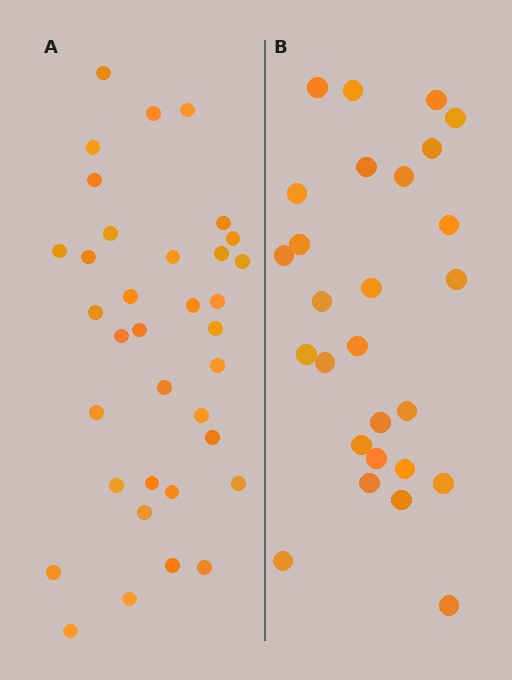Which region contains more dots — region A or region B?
Region A (the left region) has more dots.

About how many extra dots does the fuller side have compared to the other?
Region A has roughly 8 or so more dots than region B.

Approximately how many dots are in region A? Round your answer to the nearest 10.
About 40 dots. (The exact count is 35, which rounds to 40.)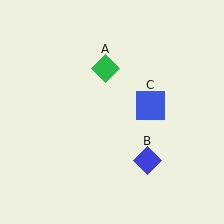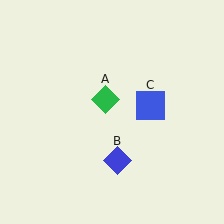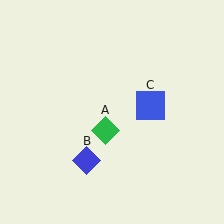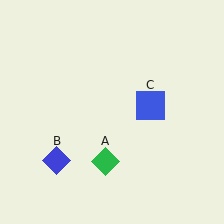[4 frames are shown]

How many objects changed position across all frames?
2 objects changed position: green diamond (object A), blue diamond (object B).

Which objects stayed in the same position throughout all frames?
Blue square (object C) remained stationary.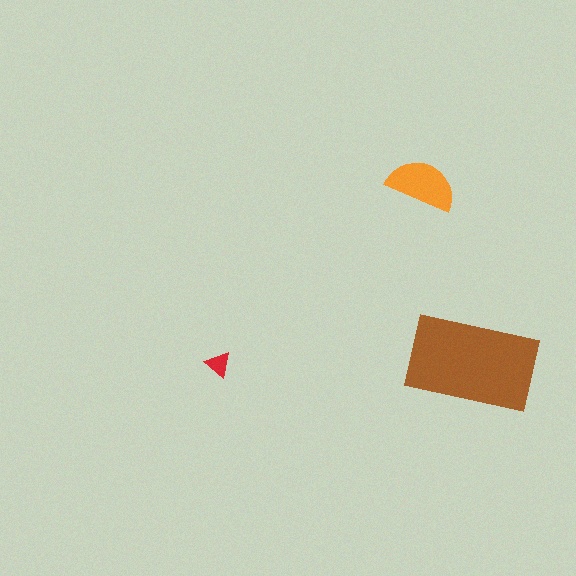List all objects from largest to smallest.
The brown rectangle, the orange semicircle, the red triangle.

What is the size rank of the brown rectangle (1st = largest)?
1st.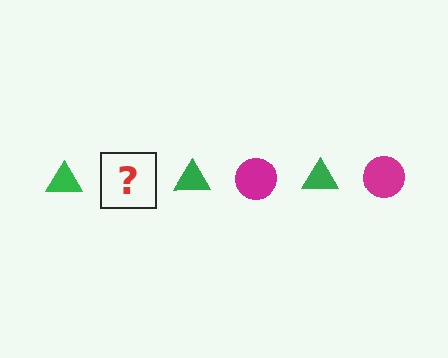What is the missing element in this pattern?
The missing element is a magenta circle.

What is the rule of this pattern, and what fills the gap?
The rule is that the pattern alternates between green triangle and magenta circle. The gap should be filled with a magenta circle.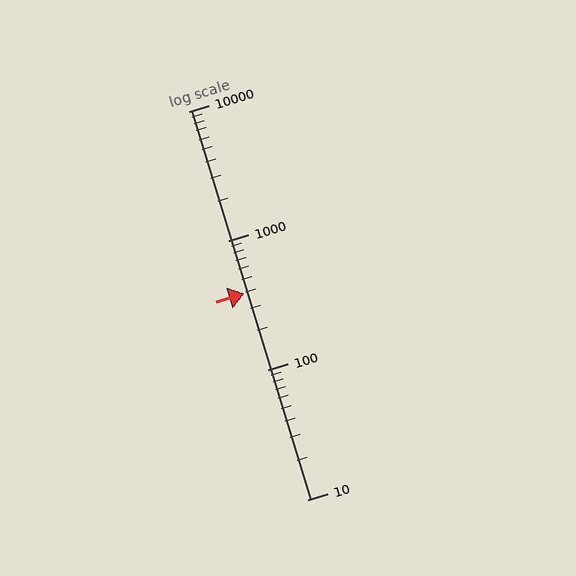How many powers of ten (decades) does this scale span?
The scale spans 3 decades, from 10 to 10000.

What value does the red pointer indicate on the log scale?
The pointer indicates approximately 390.